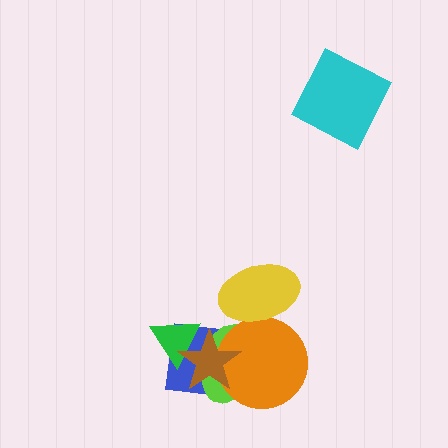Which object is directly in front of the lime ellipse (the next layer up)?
The orange circle is directly in front of the lime ellipse.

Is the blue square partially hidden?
Yes, it is partially covered by another shape.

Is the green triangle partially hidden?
Yes, it is partially covered by another shape.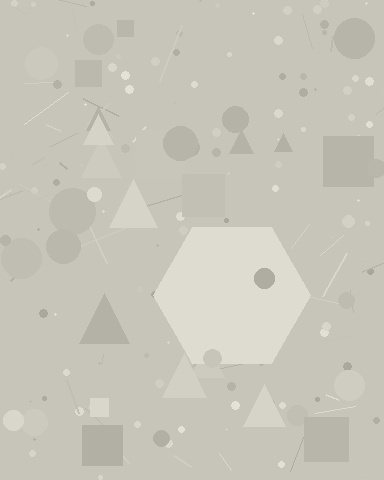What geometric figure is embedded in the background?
A hexagon is embedded in the background.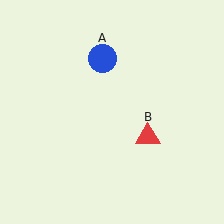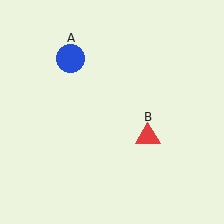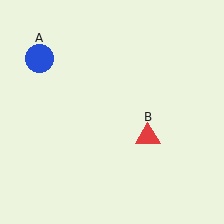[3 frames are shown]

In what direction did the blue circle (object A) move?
The blue circle (object A) moved left.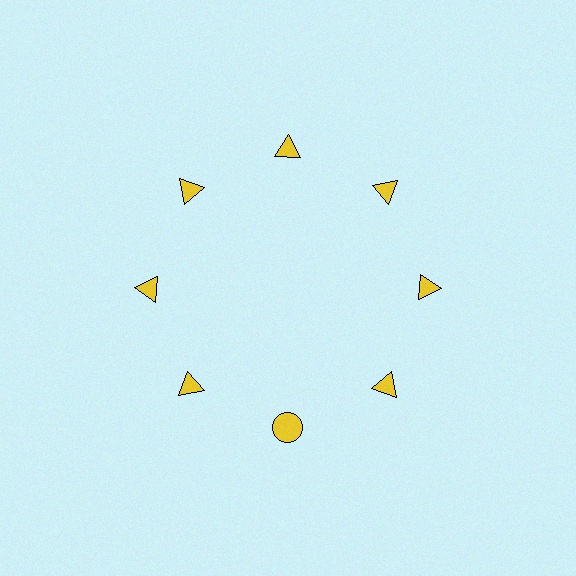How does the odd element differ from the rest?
It has a different shape: circle instead of triangle.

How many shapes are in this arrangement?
There are 8 shapes arranged in a ring pattern.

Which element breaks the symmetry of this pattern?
The yellow circle at roughly the 6 o'clock position breaks the symmetry. All other shapes are yellow triangles.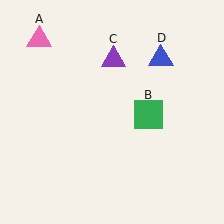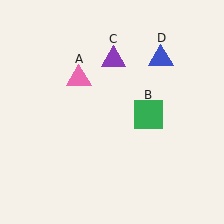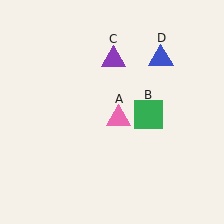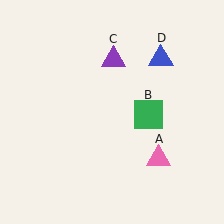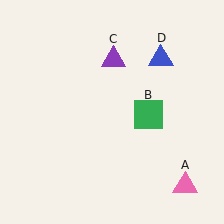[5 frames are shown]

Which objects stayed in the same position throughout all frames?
Green square (object B) and purple triangle (object C) and blue triangle (object D) remained stationary.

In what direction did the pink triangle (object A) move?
The pink triangle (object A) moved down and to the right.